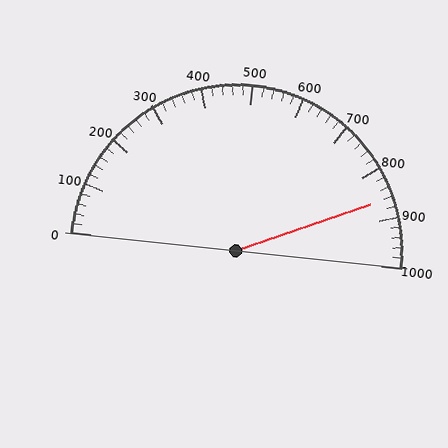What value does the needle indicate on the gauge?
The needle indicates approximately 860.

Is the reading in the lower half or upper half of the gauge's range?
The reading is in the upper half of the range (0 to 1000).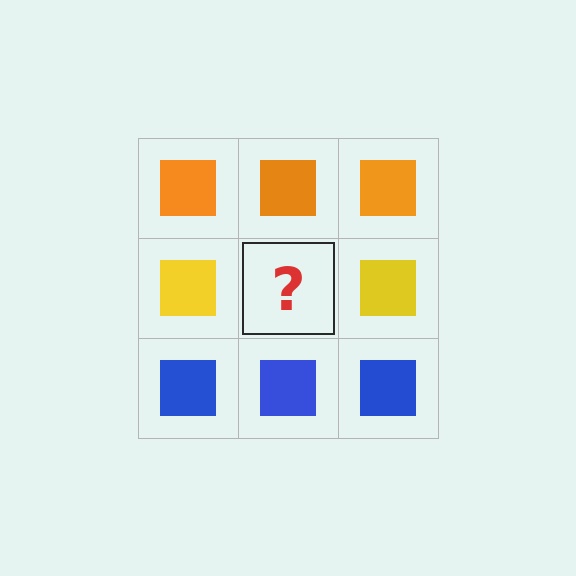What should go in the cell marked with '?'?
The missing cell should contain a yellow square.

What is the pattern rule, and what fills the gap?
The rule is that each row has a consistent color. The gap should be filled with a yellow square.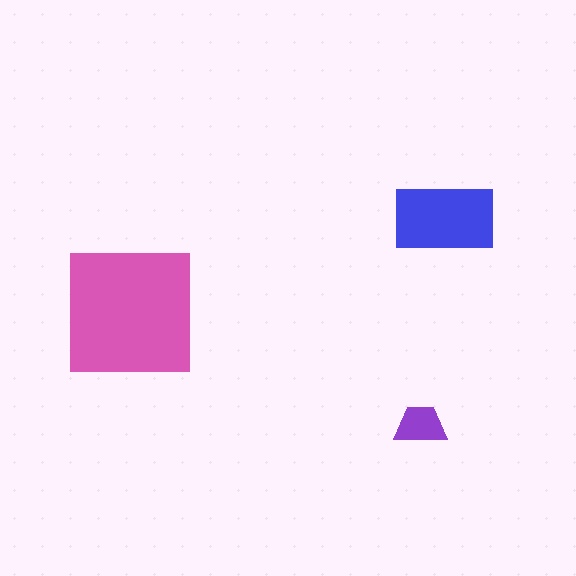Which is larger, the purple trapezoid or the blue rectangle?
The blue rectangle.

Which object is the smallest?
The purple trapezoid.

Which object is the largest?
The pink square.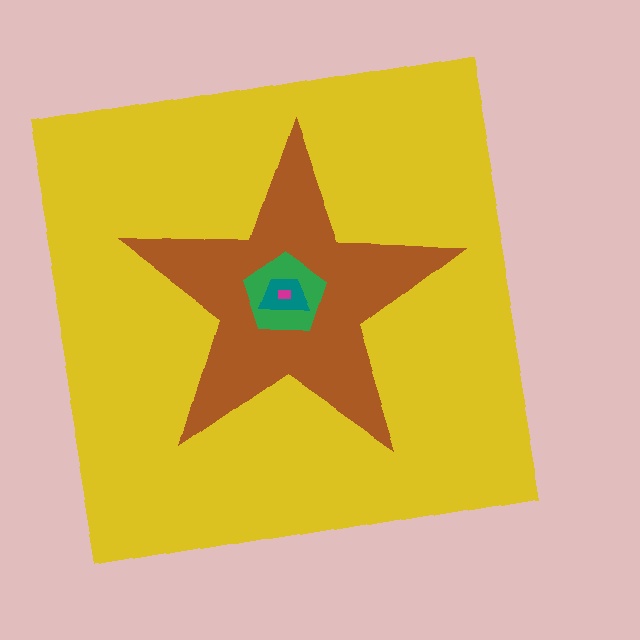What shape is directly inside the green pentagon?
The teal trapezoid.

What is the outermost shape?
The yellow square.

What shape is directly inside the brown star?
The green pentagon.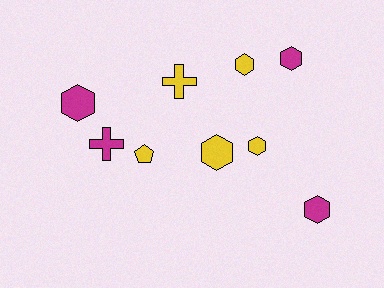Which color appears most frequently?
Yellow, with 5 objects.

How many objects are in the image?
There are 9 objects.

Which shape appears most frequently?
Hexagon, with 6 objects.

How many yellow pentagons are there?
There is 1 yellow pentagon.